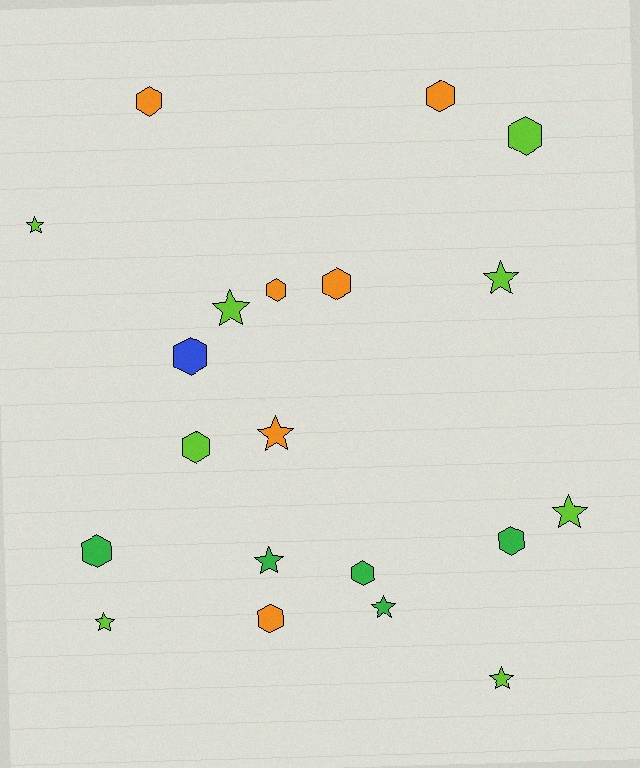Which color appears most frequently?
Lime, with 8 objects.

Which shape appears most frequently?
Hexagon, with 11 objects.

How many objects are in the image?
There are 20 objects.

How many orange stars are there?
There is 1 orange star.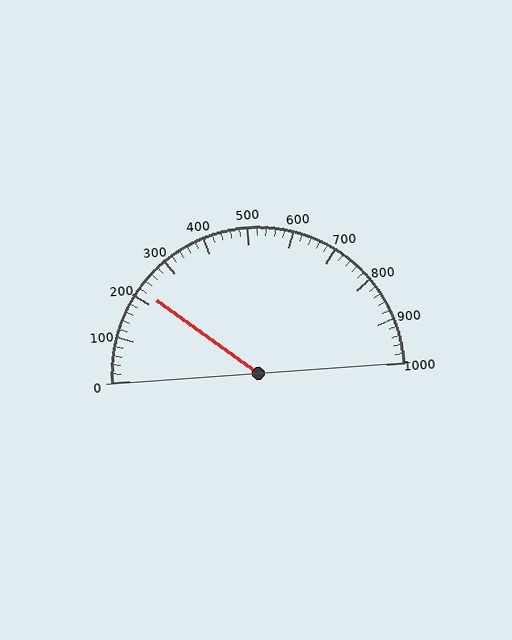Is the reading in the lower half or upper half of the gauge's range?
The reading is in the lower half of the range (0 to 1000).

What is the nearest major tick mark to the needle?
The nearest major tick mark is 200.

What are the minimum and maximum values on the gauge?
The gauge ranges from 0 to 1000.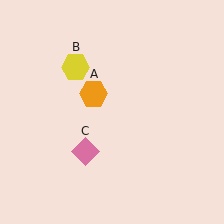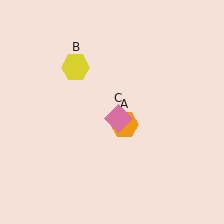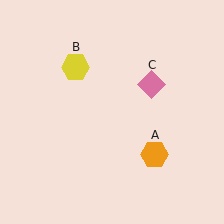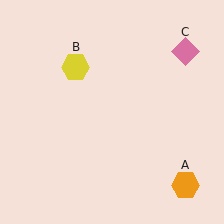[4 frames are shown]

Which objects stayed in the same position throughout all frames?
Yellow hexagon (object B) remained stationary.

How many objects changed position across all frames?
2 objects changed position: orange hexagon (object A), pink diamond (object C).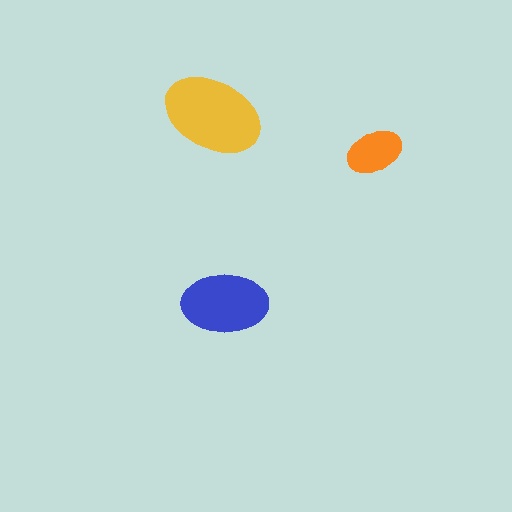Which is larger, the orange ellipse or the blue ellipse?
The blue one.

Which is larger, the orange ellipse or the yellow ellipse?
The yellow one.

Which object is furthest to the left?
The yellow ellipse is leftmost.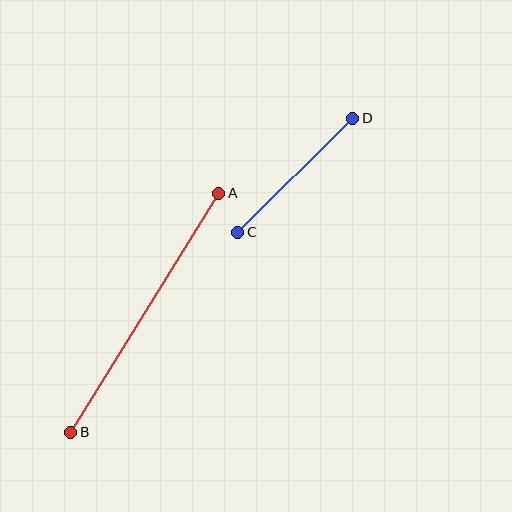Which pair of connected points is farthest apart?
Points A and B are farthest apart.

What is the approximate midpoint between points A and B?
The midpoint is at approximately (145, 313) pixels.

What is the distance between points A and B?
The distance is approximately 281 pixels.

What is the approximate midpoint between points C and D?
The midpoint is at approximately (295, 175) pixels.